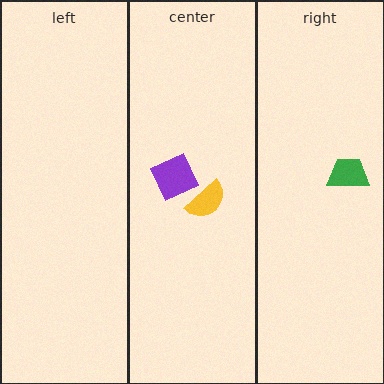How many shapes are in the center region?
2.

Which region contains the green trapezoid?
The right region.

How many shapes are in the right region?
1.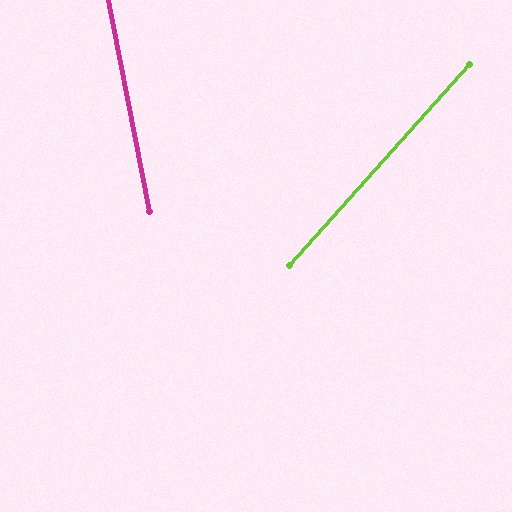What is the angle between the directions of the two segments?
Approximately 53 degrees.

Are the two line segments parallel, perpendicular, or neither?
Neither parallel nor perpendicular — they differ by about 53°.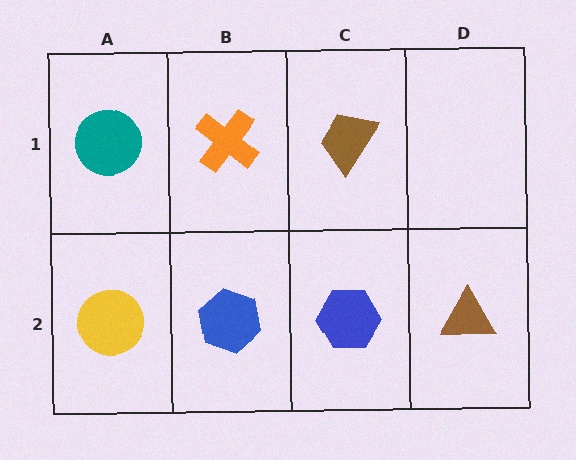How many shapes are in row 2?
4 shapes.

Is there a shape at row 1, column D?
No, that cell is empty.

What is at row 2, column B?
A blue hexagon.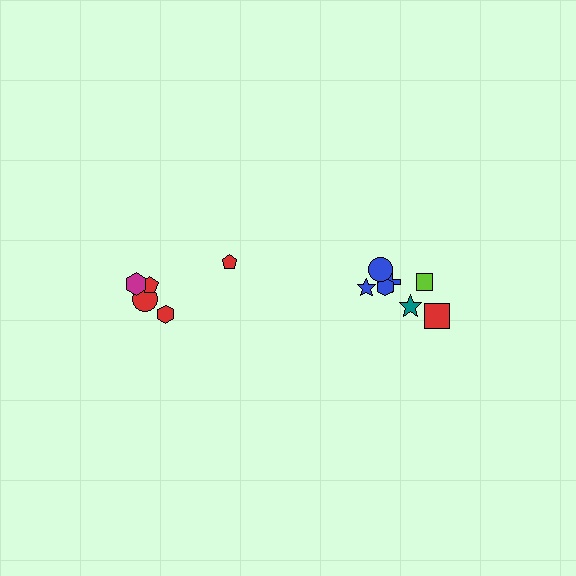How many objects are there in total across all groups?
There are 12 objects.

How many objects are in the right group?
There are 7 objects.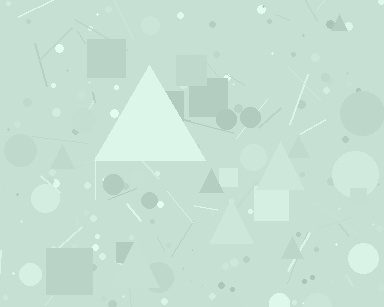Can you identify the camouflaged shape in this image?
The camouflaged shape is a triangle.